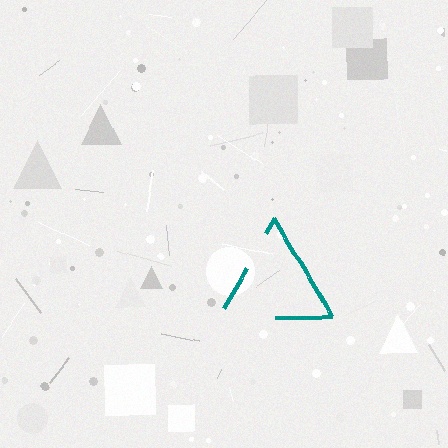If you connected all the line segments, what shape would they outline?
They would outline a triangle.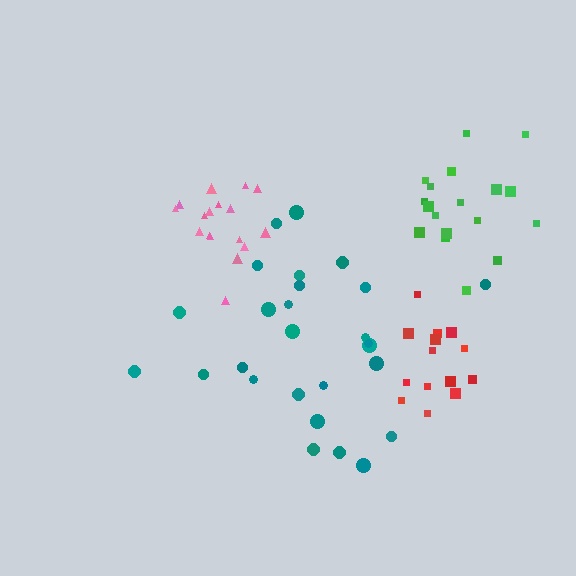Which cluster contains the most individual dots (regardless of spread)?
Teal (27).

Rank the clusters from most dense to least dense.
pink, red, green, teal.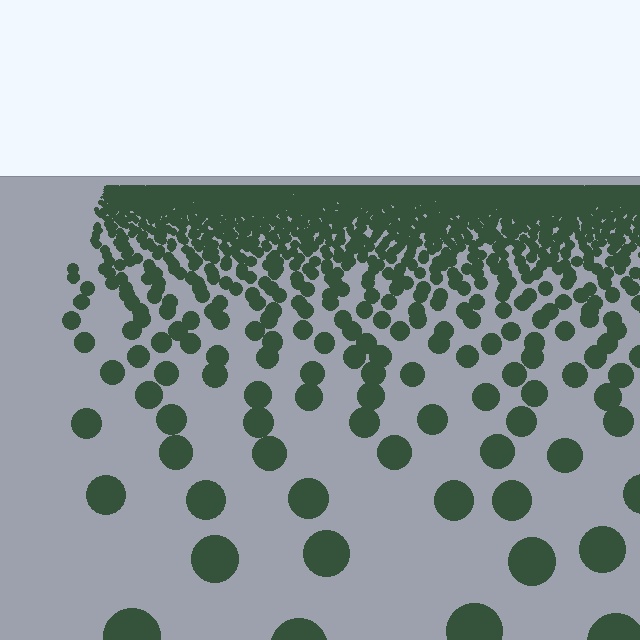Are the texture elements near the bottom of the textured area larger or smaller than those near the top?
Larger. Near the bottom, elements are closer to the viewer and appear at a bigger on-screen size.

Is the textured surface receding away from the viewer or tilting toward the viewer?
The surface is receding away from the viewer. Texture elements get smaller and denser toward the top.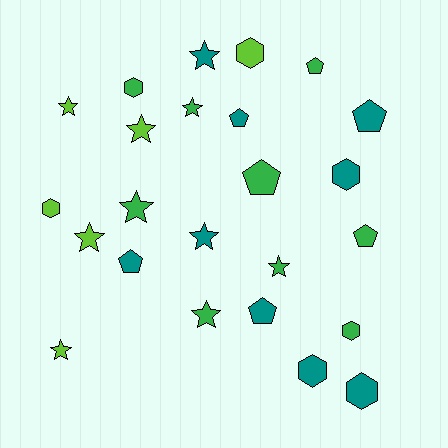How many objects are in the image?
There are 24 objects.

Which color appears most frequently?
Teal, with 9 objects.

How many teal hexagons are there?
There are 3 teal hexagons.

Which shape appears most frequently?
Star, with 10 objects.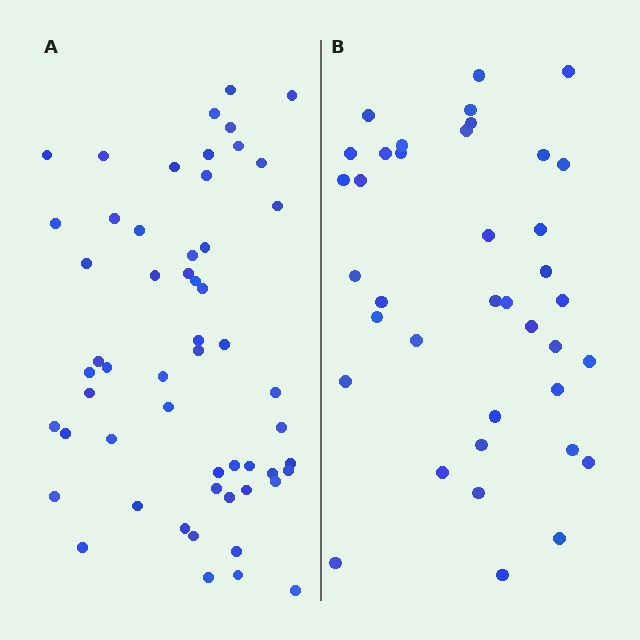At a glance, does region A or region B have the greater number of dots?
Region A (the left region) has more dots.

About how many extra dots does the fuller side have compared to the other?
Region A has approximately 15 more dots than region B.